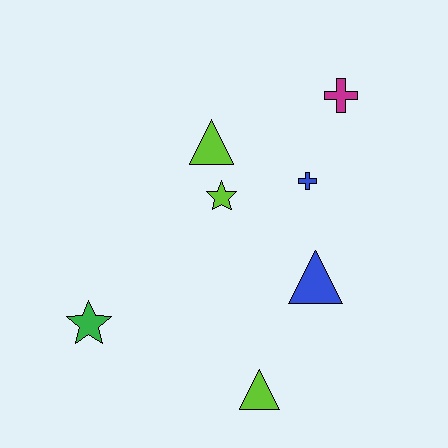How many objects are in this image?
There are 7 objects.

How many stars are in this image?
There are 2 stars.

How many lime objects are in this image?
There are 3 lime objects.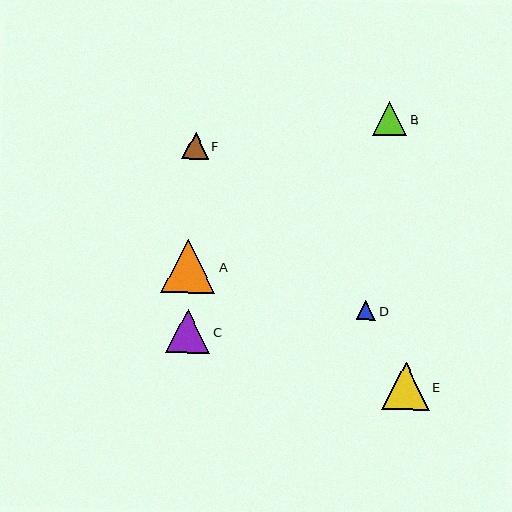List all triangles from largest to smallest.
From largest to smallest: A, E, C, B, F, D.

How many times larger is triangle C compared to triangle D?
Triangle C is approximately 2.3 times the size of triangle D.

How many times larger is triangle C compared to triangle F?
Triangle C is approximately 1.7 times the size of triangle F.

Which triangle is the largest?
Triangle A is the largest with a size of approximately 55 pixels.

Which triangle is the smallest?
Triangle D is the smallest with a size of approximately 19 pixels.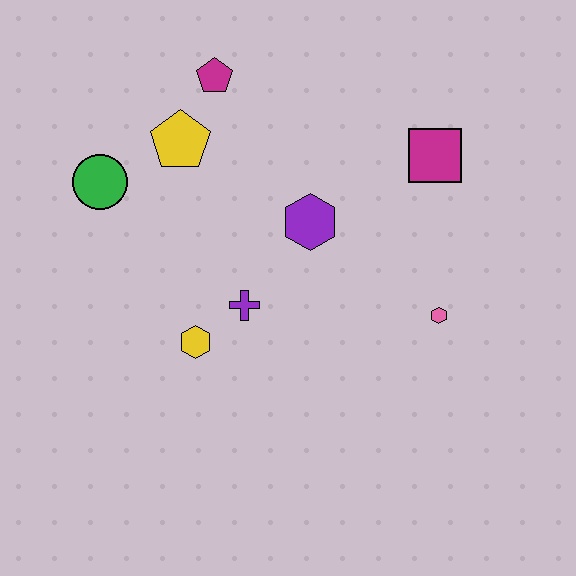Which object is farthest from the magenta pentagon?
The pink hexagon is farthest from the magenta pentagon.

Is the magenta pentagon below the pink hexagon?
No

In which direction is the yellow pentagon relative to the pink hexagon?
The yellow pentagon is to the left of the pink hexagon.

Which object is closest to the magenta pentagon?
The yellow pentagon is closest to the magenta pentagon.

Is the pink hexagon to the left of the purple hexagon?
No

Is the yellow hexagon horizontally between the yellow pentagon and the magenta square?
Yes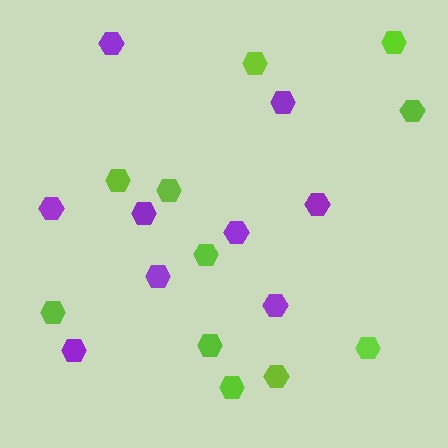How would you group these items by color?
There are 2 groups: one group of lime hexagons (11) and one group of purple hexagons (9).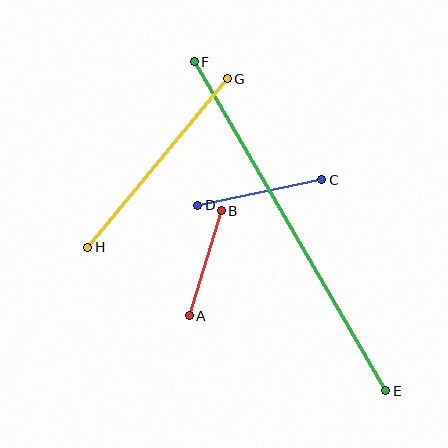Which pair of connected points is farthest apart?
Points E and F are farthest apart.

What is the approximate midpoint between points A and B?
The midpoint is at approximately (205, 263) pixels.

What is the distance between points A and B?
The distance is approximately 110 pixels.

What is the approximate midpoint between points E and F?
The midpoint is at approximately (290, 226) pixels.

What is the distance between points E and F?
The distance is approximately 380 pixels.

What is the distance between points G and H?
The distance is approximately 219 pixels.